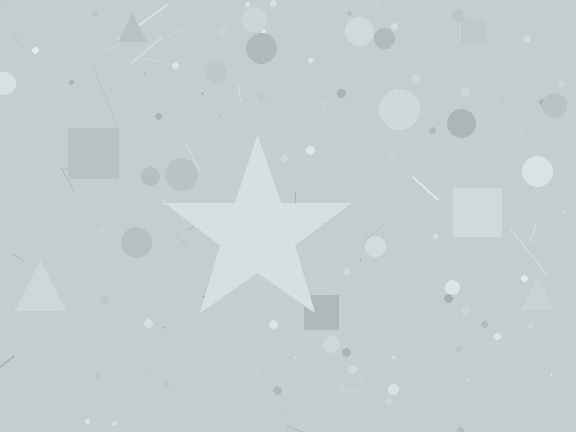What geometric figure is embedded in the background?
A star is embedded in the background.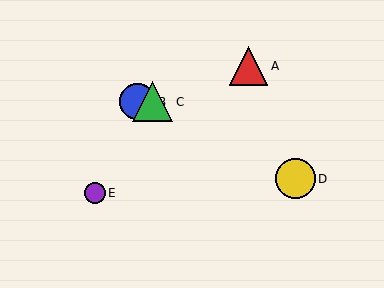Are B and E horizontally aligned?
No, B is at y≈102 and E is at y≈193.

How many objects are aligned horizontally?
2 objects (B, C) are aligned horizontally.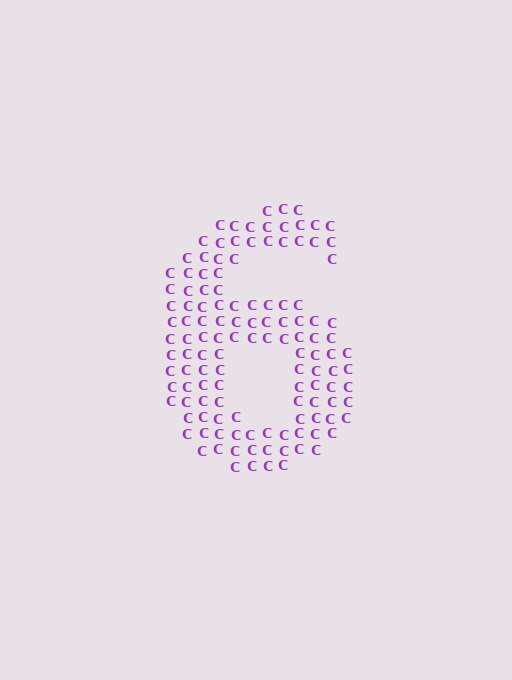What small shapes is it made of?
It is made of small letter C's.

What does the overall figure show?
The overall figure shows the digit 6.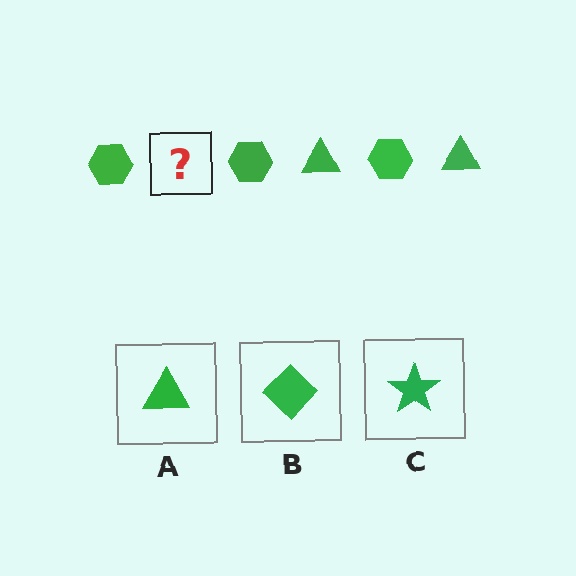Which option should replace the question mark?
Option A.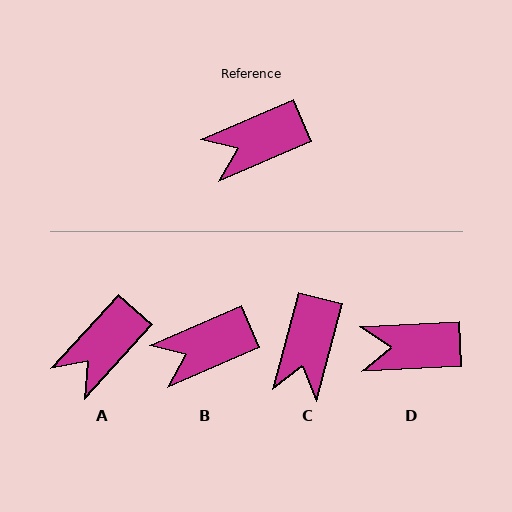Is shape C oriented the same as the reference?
No, it is off by about 52 degrees.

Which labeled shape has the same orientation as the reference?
B.